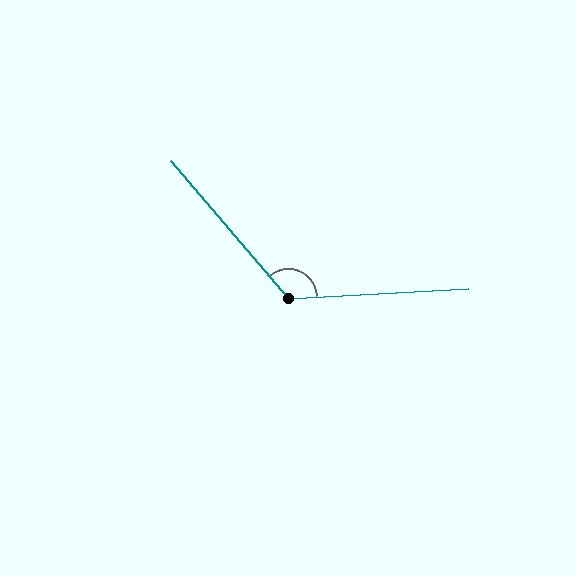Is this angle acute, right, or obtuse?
It is obtuse.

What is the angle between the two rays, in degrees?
Approximately 128 degrees.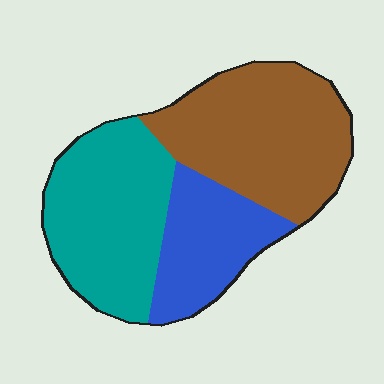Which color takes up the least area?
Blue, at roughly 25%.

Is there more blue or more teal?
Teal.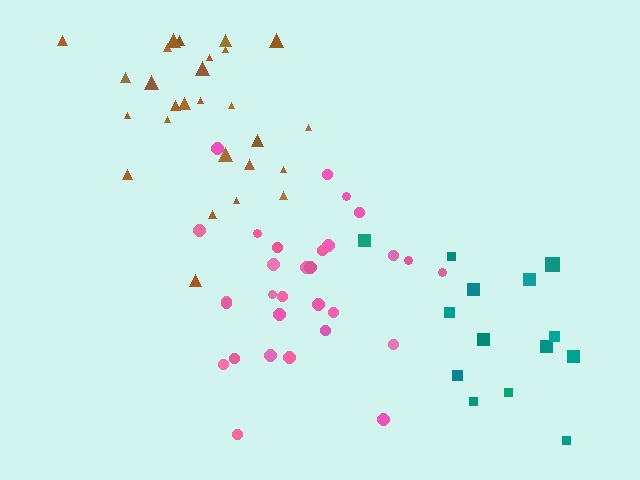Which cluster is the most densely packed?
Pink.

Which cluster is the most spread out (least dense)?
Teal.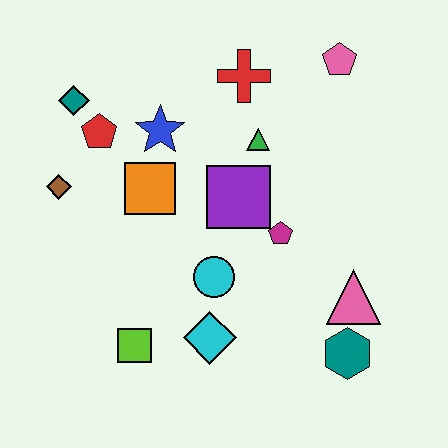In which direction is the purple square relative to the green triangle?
The purple square is below the green triangle.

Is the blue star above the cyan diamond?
Yes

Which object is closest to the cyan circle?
The cyan diamond is closest to the cyan circle.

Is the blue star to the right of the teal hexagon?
No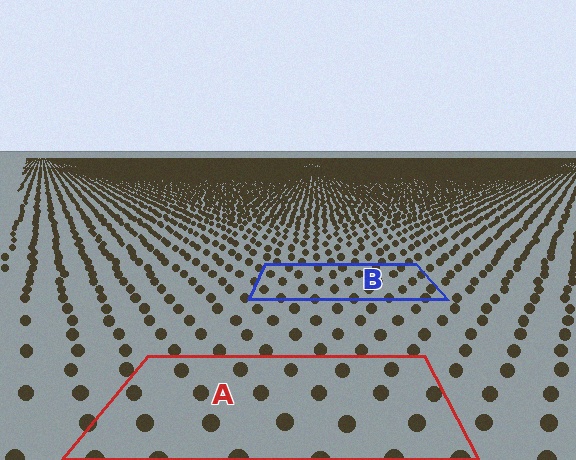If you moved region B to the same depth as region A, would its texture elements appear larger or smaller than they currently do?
They would appear larger. At a closer depth, the same texture elements are projected at a bigger on-screen size.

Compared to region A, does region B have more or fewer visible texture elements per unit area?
Region B has more texture elements per unit area — they are packed more densely because it is farther away.